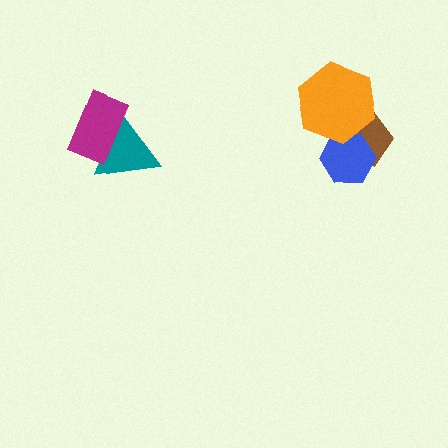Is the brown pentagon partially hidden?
Yes, it is partially covered by another shape.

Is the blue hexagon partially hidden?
Yes, it is partially covered by another shape.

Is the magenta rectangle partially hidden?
No, no other shape covers it.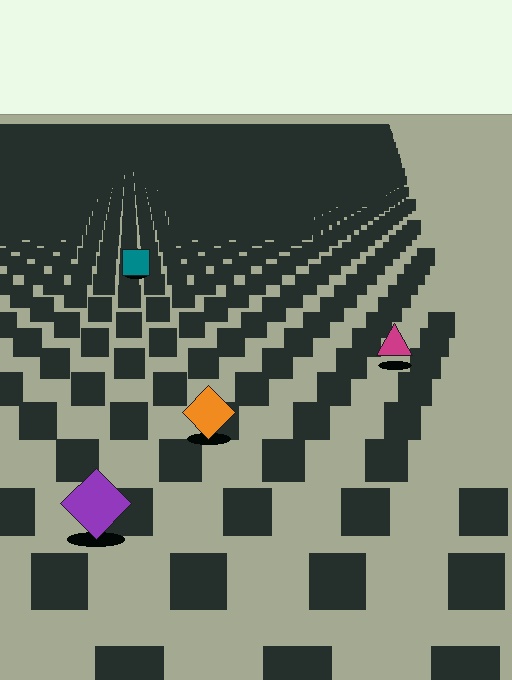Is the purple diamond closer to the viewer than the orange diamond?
Yes. The purple diamond is closer — you can tell from the texture gradient: the ground texture is coarser near it.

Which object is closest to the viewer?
The purple diamond is closest. The texture marks near it are larger and more spread out.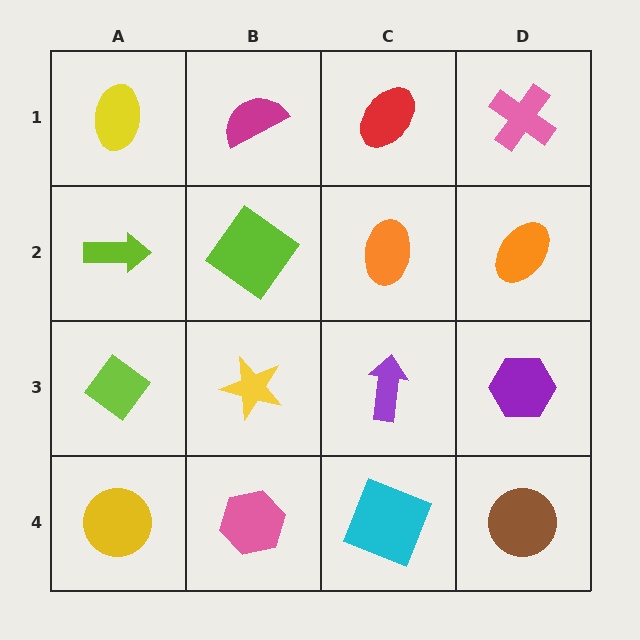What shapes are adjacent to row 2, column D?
A pink cross (row 1, column D), a purple hexagon (row 3, column D), an orange ellipse (row 2, column C).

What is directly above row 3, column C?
An orange ellipse.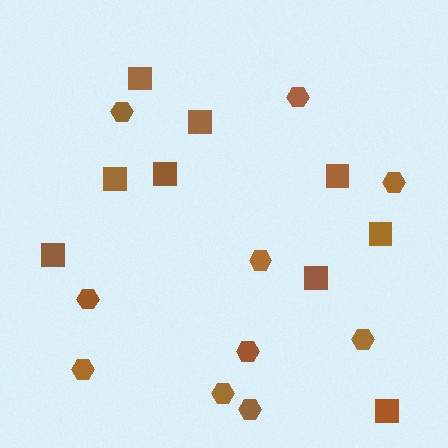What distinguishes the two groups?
There are 2 groups: one group of squares (9) and one group of hexagons (10).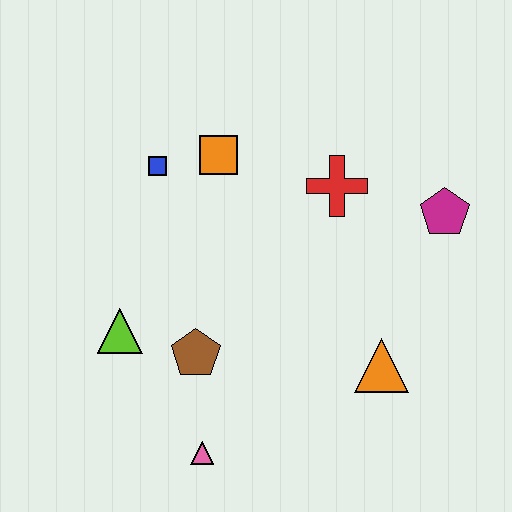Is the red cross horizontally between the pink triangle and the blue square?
No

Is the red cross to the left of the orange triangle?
Yes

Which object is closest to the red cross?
The magenta pentagon is closest to the red cross.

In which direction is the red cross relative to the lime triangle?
The red cross is to the right of the lime triangle.